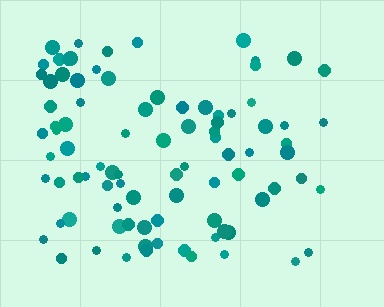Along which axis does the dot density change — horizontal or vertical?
Horizontal.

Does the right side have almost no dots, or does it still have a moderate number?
Still a moderate number, just noticeably fewer than the left.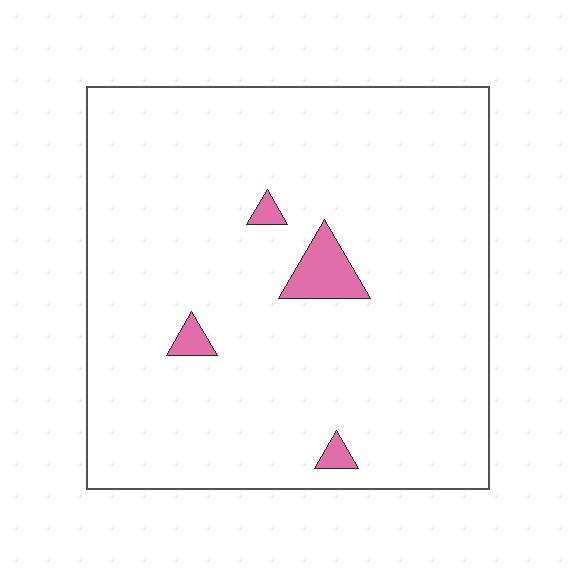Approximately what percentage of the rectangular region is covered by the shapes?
Approximately 5%.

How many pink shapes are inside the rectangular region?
4.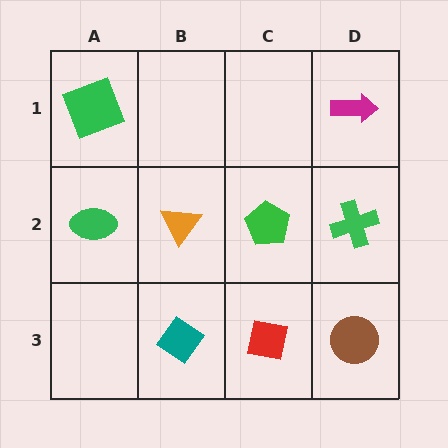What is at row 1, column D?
A magenta arrow.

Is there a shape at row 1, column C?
No, that cell is empty.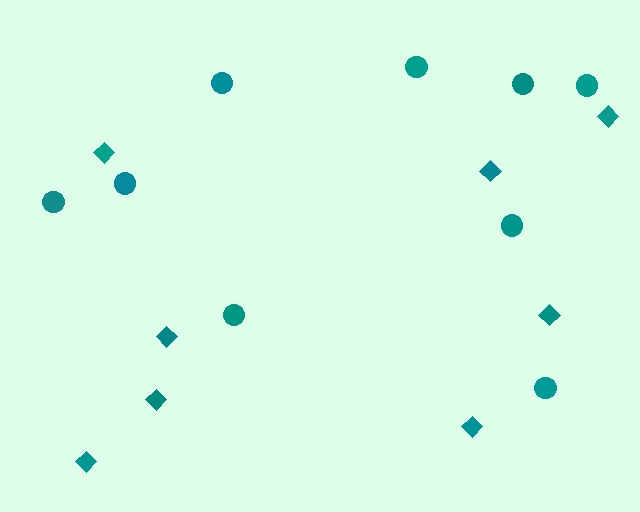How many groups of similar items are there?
There are 2 groups: one group of circles (9) and one group of diamonds (8).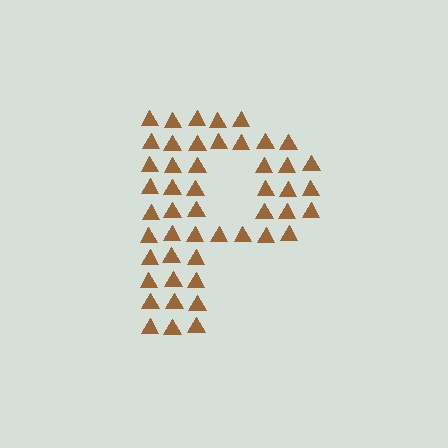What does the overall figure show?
The overall figure shows the letter P.